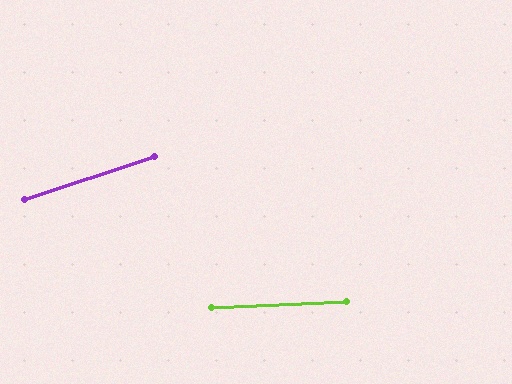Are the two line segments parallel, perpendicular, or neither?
Neither parallel nor perpendicular — they differ by about 16°.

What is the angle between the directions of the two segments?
Approximately 16 degrees.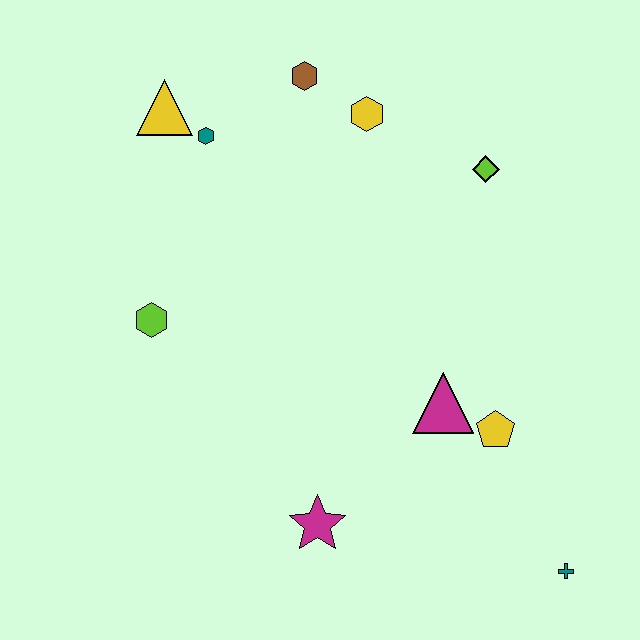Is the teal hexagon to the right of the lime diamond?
No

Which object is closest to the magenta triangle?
The yellow pentagon is closest to the magenta triangle.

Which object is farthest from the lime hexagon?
The teal cross is farthest from the lime hexagon.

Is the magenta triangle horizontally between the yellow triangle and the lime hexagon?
No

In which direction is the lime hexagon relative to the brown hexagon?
The lime hexagon is below the brown hexagon.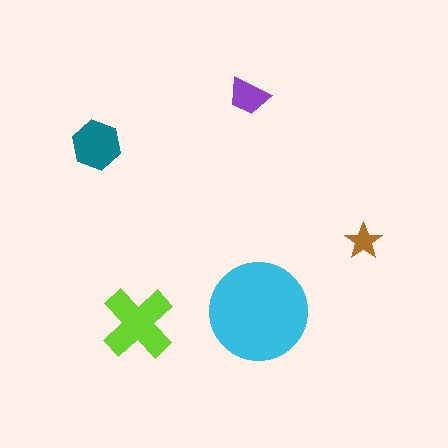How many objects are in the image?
There are 5 objects in the image.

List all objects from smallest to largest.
The brown star, the purple trapezoid, the teal hexagon, the lime cross, the cyan circle.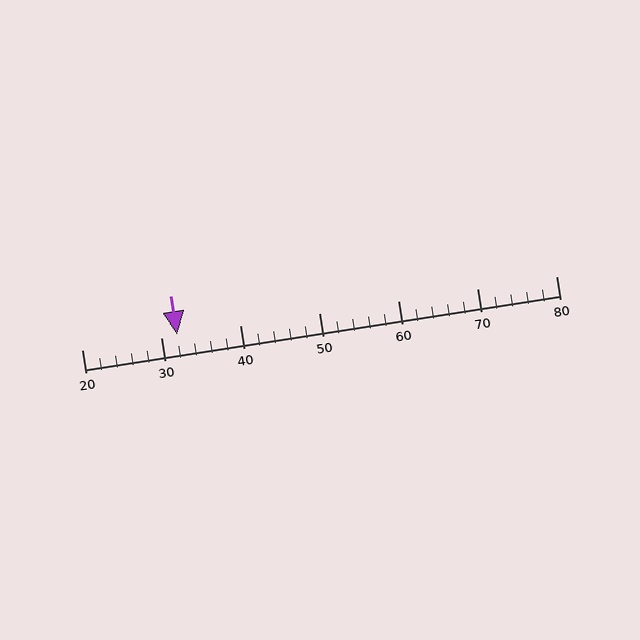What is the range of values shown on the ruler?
The ruler shows values from 20 to 80.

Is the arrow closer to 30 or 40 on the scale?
The arrow is closer to 30.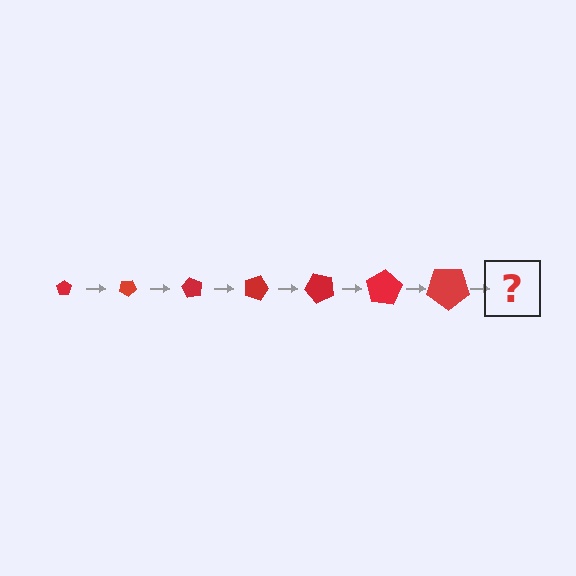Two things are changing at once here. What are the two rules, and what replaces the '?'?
The two rules are that the pentagon grows larger each step and it rotates 30 degrees each step. The '?' should be a pentagon, larger than the previous one and rotated 210 degrees from the start.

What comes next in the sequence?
The next element should be a pentagon, larger than the previous one and rotated 210 degrees from the start.